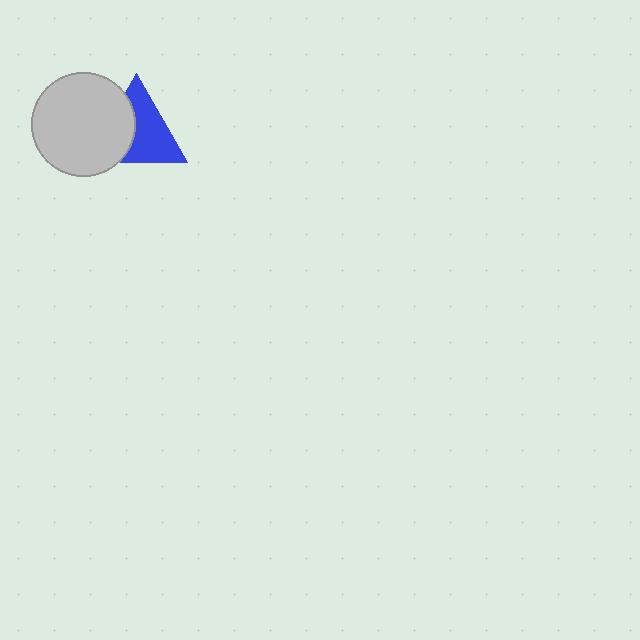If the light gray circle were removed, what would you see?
You would see the complete blue triangle.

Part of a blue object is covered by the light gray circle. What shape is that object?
It is a triangle.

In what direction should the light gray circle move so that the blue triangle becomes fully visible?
The light gray circle should move left. That is the shortest direction to clear the overlap and leave the blue triangle fully visible.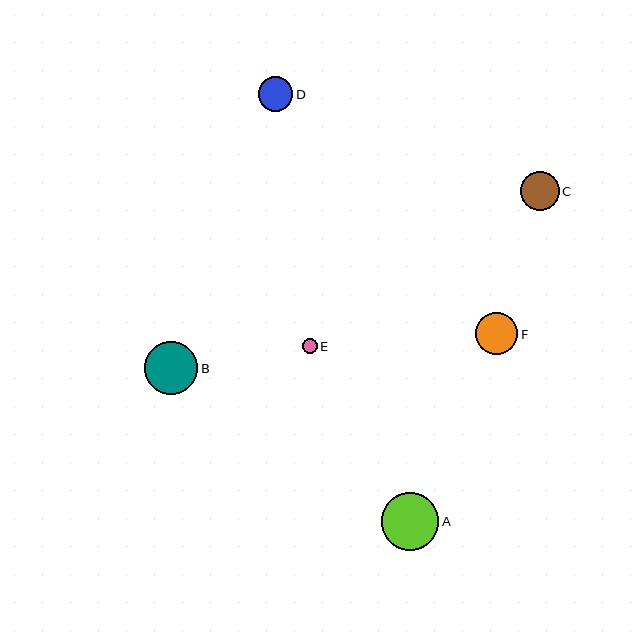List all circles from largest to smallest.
From largest to smallest: A, B, F, C, D, E.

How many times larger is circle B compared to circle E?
Circle B is approximately 3.5 times the size of circle E.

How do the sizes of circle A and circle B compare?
Circle A and circle B are approximately the same size.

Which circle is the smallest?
Circle E is the smallest with a size of approximately 15 pixels.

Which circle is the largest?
Circle A is the largest with a size of approximately 58 pixels.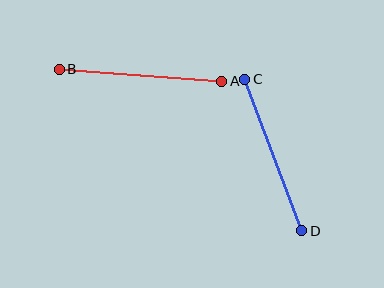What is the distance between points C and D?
The distance is approximately 162 pixels.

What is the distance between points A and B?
The distance is approximately 163 pixels.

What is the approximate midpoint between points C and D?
The midpoint is at approximately (273, 155) pixels.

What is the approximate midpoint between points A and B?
The midpoint is at approximately (141, 75) pixels.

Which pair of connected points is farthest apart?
Points A and B are farthest apart.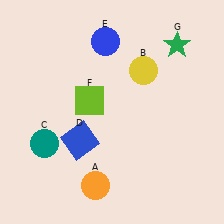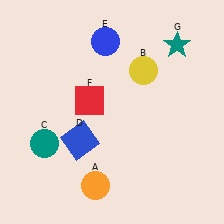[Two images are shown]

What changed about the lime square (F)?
In Image 1, F is lime. In Image 2, it changed to red.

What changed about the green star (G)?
In Image 1, G is green. In Image 2, it changed to teal.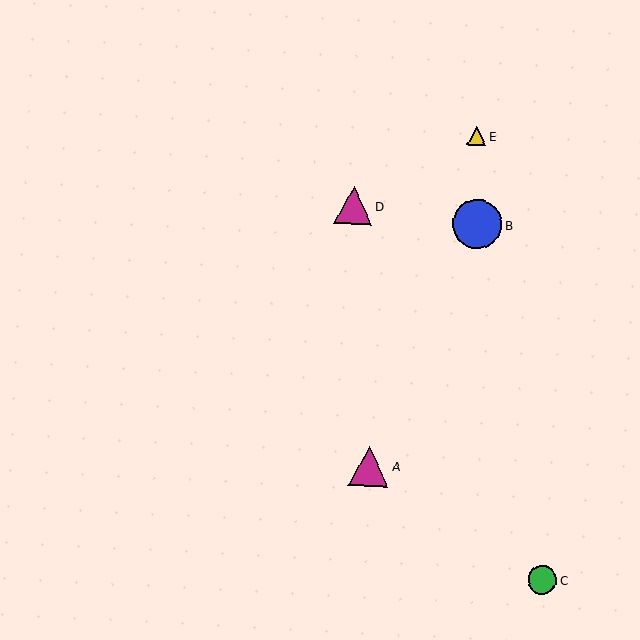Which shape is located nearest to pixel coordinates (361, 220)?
The magenta triangle (labeled D) at (353, 205) is nearest to that location.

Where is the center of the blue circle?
The center of the blue circle is at (477, 224).